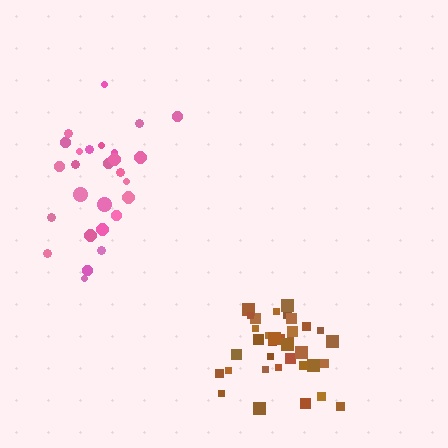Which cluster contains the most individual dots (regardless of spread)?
Brown (35).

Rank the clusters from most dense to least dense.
brown, pink.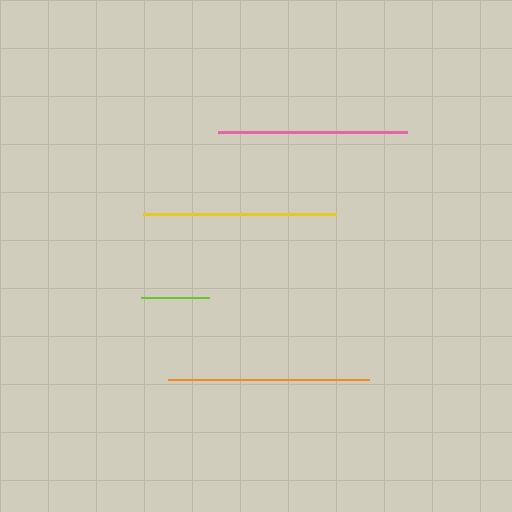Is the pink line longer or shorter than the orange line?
The orange line is longer than the pink line.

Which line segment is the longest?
The orange line is the longest at approximately 200 pixels.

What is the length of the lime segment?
The lime segment is approximately 69 pixels long.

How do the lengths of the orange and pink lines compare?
The orange and pink lines are approximately the same length.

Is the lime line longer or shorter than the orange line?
The orange line is longer than the lime line.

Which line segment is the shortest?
The lime line is the shortest at approximately 69 pixels.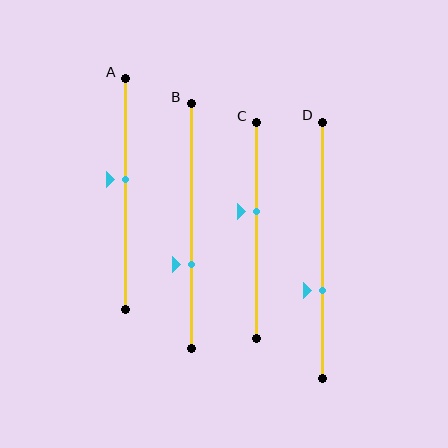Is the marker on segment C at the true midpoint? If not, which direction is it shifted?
No, the marker on segment C is shifted upward by about 9% of the segment length.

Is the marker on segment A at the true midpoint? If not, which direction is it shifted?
No, the marker on segment A is shifted upward by about 7% of the segment length.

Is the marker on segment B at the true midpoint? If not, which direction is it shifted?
No, the marker on segment B is shifted downward by about 16% of the segment length.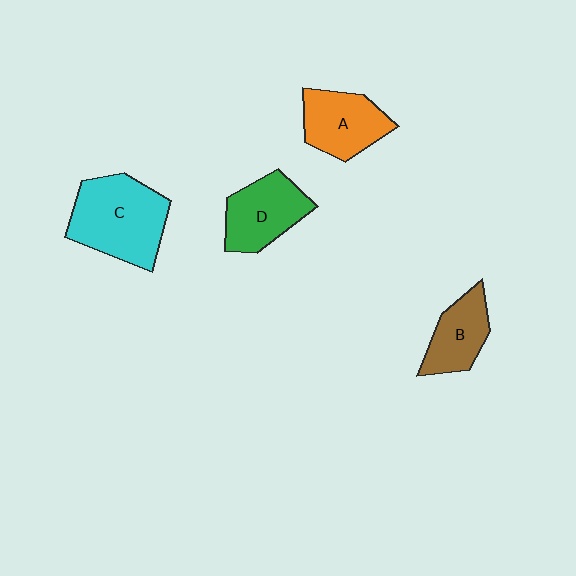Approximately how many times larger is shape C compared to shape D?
Approximately 1.4 times.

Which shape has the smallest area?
Shape B (brown).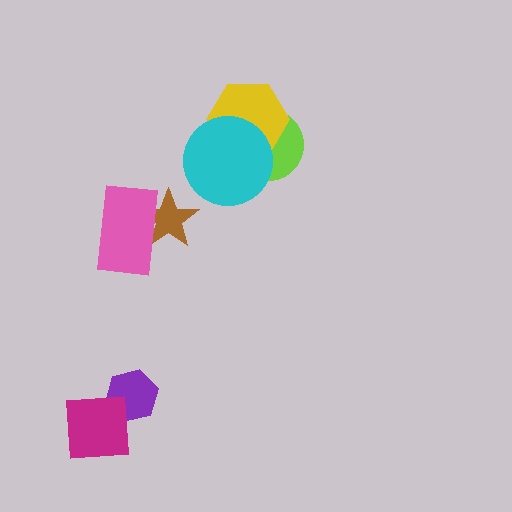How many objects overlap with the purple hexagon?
1 object overlaps with the purple hexagon.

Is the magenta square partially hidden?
No, no other shape covers it.